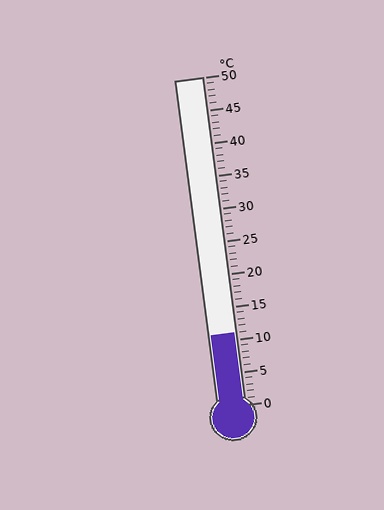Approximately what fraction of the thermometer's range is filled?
The thermometer is filled to approximately 20% of its range.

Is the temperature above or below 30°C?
The temperature is below 30°C.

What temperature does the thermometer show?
The thermometer shows approximately 11°C.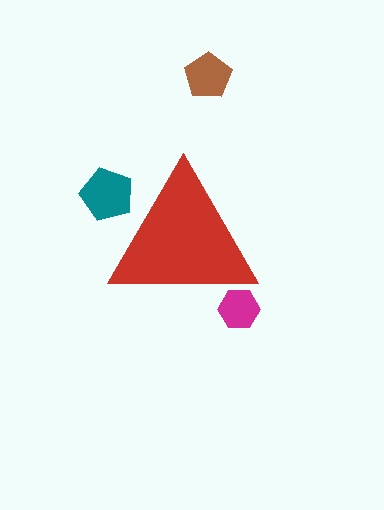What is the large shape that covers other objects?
A red triangle.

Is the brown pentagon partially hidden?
No, the brown pentagon is fully visible.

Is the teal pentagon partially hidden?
Yes, the teal pentagon is partially hidden behind the red triangle.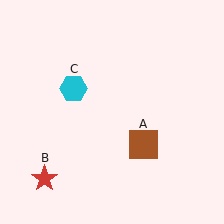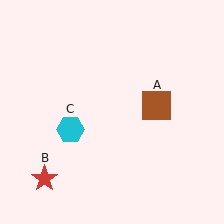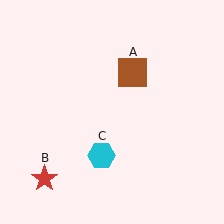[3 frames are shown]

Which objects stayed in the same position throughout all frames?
Red star (object B) remained stationary.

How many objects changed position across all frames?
2 objects changed position: brown square (object A), cyan hexagon (object C).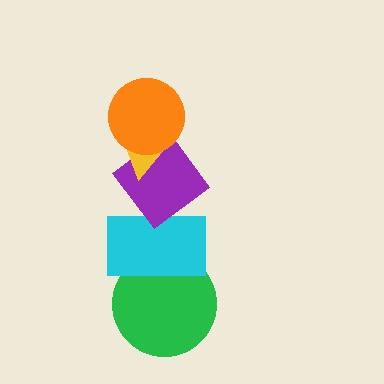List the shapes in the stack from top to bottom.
From top to bottom: the orange circle, the yellow triangle, the purple diamond, the cyan rectangle, the green circle.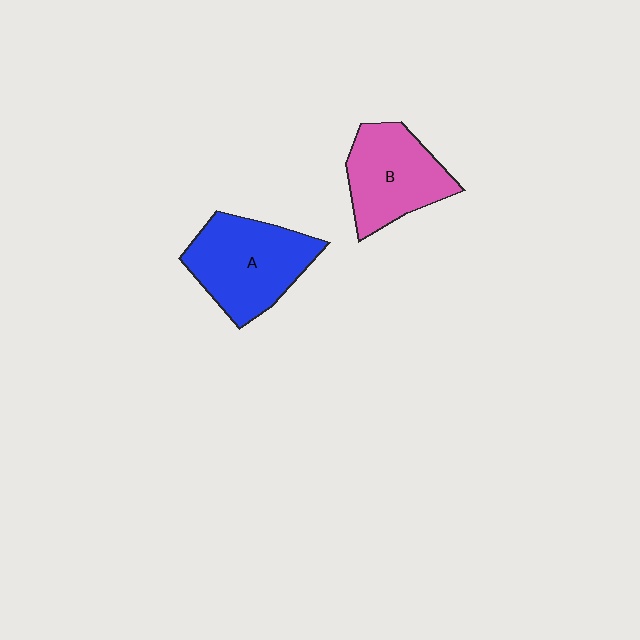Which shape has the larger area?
Shape A (blue).